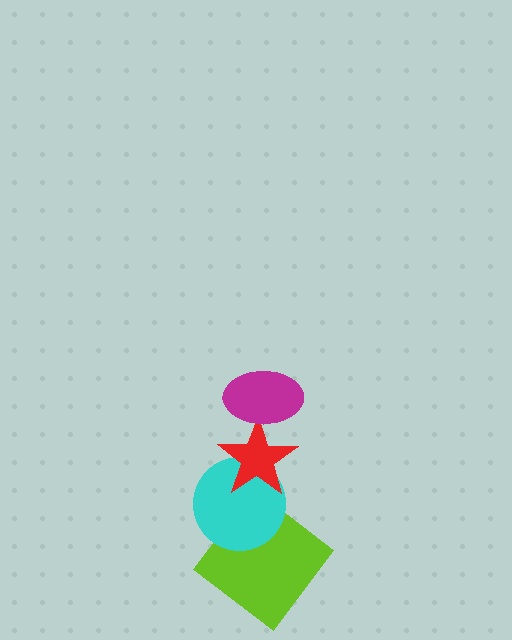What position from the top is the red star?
The red star is 2nd from the top.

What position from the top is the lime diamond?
The lime diamond is 4th from the top.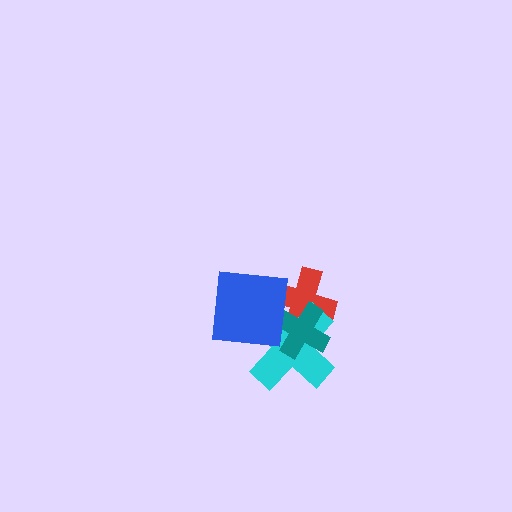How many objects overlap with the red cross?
3 objects overlap with the red cross.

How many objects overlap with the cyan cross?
3 objects overlap with the cyan cross.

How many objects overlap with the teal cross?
3 objects overlap with the teal cross.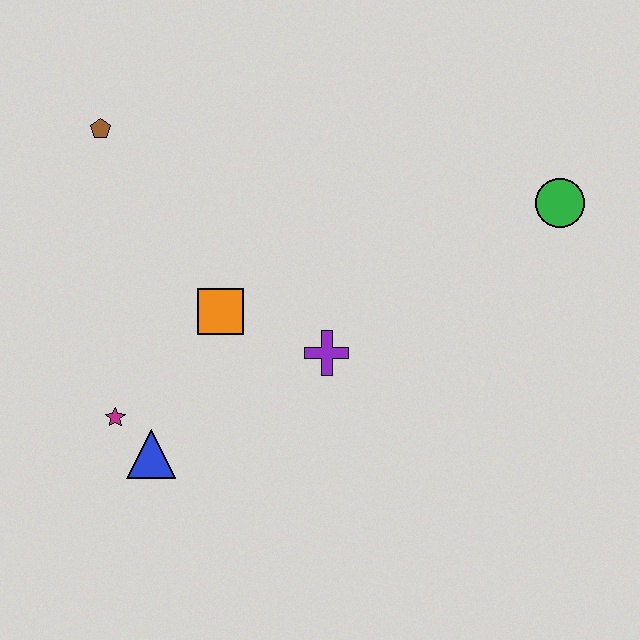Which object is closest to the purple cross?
The orange square is closest to the purple cross.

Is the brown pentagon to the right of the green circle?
No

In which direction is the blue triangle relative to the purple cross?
The blue triangle is to the left of the purple cross.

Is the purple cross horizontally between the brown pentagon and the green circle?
Yes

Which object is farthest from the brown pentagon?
The green circle is farthest from the brown pentagon.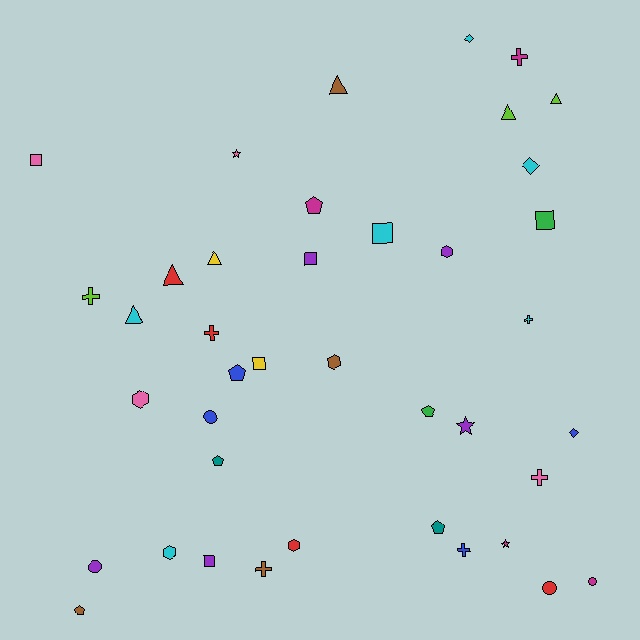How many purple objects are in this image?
There are 5 purple objects.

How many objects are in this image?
There are 40 objects.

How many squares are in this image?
There are 6 squares.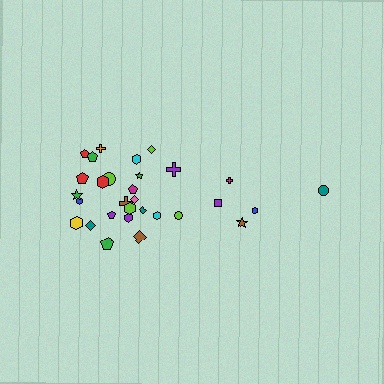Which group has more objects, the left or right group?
The left group.